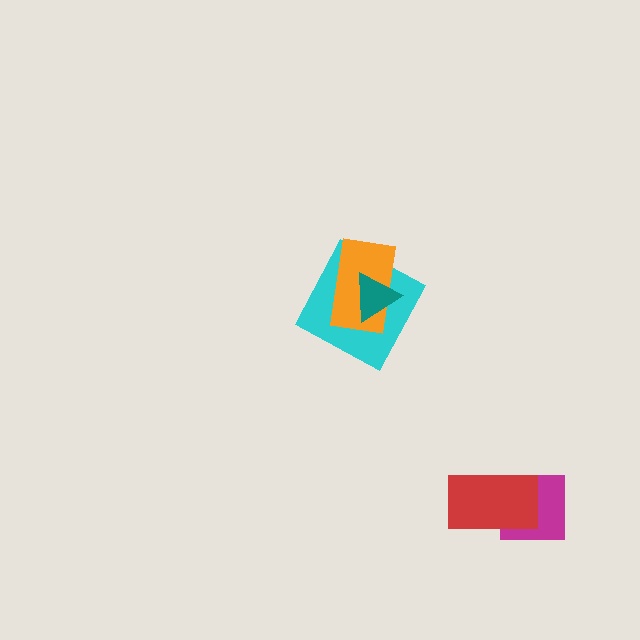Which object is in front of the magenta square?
The red rectangle is in front of the magenta square.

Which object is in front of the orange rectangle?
The teal triangle is in front of the orange rectangle.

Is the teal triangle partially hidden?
No, no other shape covers it.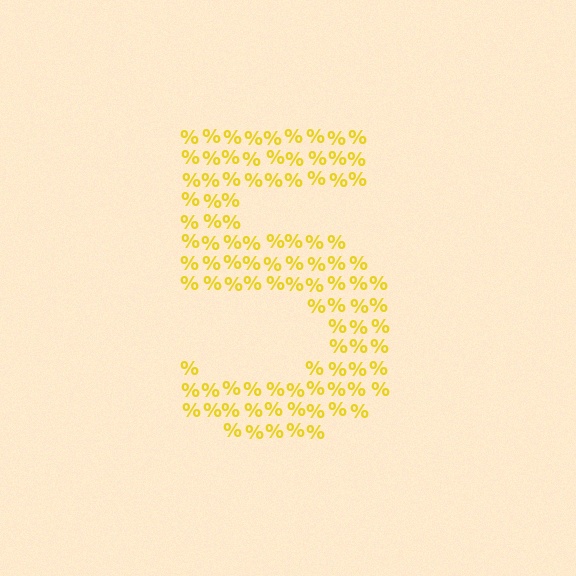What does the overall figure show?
The overall figure shows the digit 5.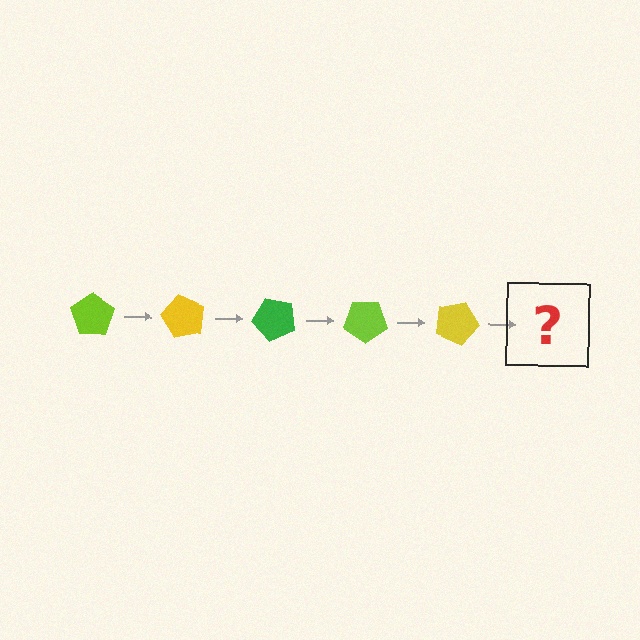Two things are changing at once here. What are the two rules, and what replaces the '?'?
The two rules are that it rotates 60 degrees each step and the color cycles through lime, yellow, and green. The '?' should be a green pentagon, rotated 300 degrees from the start.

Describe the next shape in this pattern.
It should be a green pentagon, rotated 300 degrees from the start.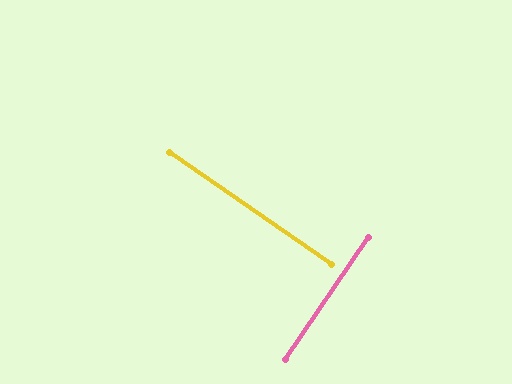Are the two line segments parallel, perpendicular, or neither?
Perpendicular — they meet at approximately 89°.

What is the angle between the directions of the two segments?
Approximately 89 degrees.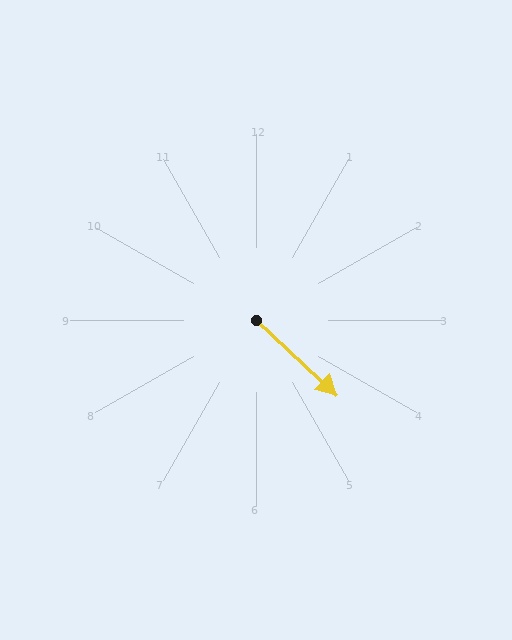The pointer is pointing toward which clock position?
Roughly 4 o'clock.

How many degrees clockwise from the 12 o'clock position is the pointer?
Approximately 133 degrees.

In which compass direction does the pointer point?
Southeast.